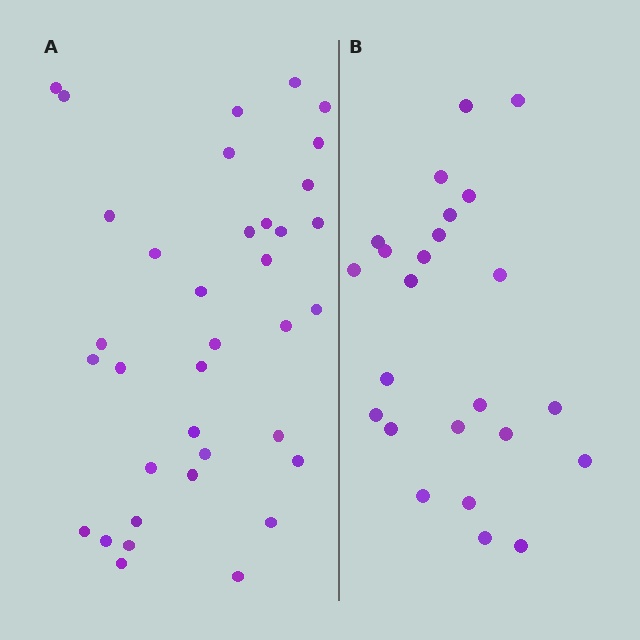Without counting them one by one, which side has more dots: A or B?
Region A (the left region) has more dots.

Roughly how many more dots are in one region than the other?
Region A has roughly 12 or so more dots than region B.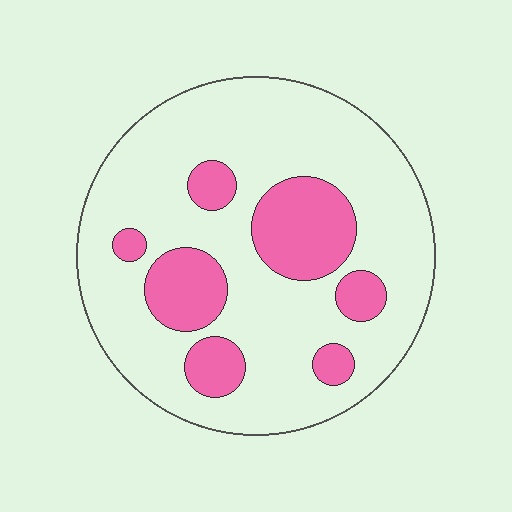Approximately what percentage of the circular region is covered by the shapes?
Approximately 25%.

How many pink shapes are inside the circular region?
7.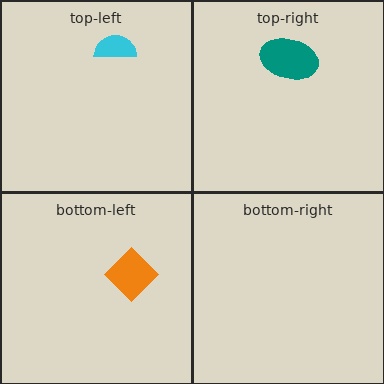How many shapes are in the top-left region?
1.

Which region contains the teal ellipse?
The top-right region.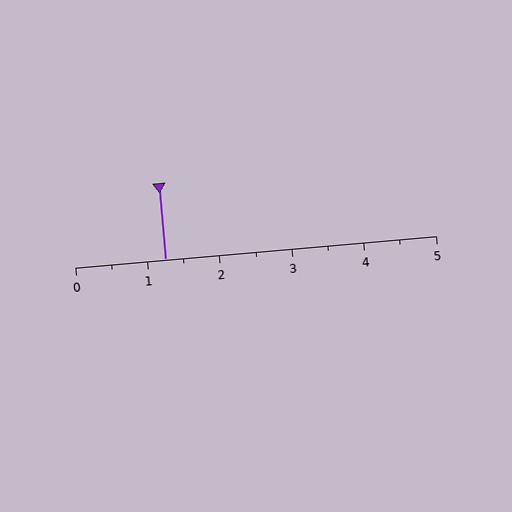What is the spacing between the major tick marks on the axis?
The major ticks are spaced 1 apart.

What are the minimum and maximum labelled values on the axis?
The axis runs from 0 to 5.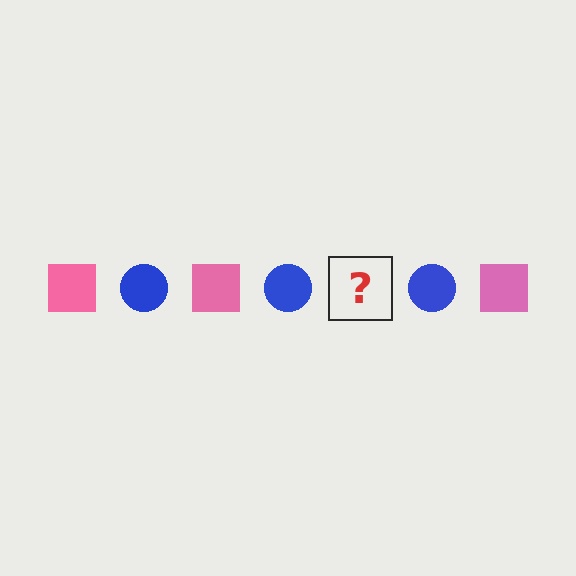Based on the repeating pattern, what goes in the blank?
The blank should be a pink square.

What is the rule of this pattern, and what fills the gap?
The rule is that the pattern alternates between pink square and blue circle. The gap should be filled with a pink square.